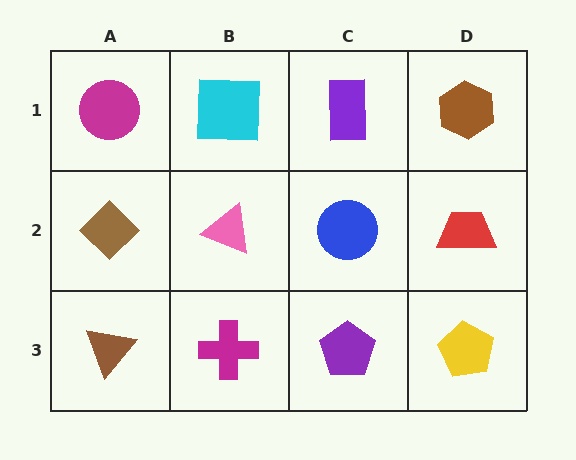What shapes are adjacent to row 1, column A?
A brown diamond (row 2, column A), a cyan square (row 1, column B).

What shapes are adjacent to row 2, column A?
A magenta circle (row 1, column A), a brown triangle (row 3, column A), a pink triangle (row 2, column B).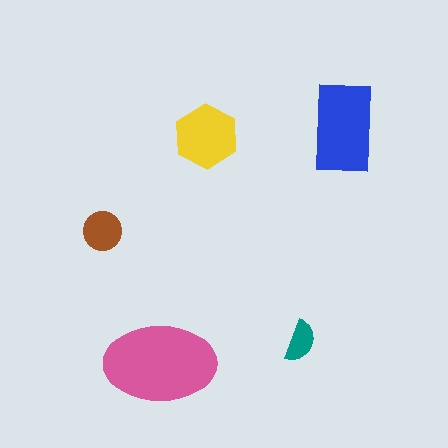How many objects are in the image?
There are 5 objects in the image.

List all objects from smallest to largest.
The teal semicircle, the brown circle, the yellow hexagon, the blue rectangle, the pink ellipse.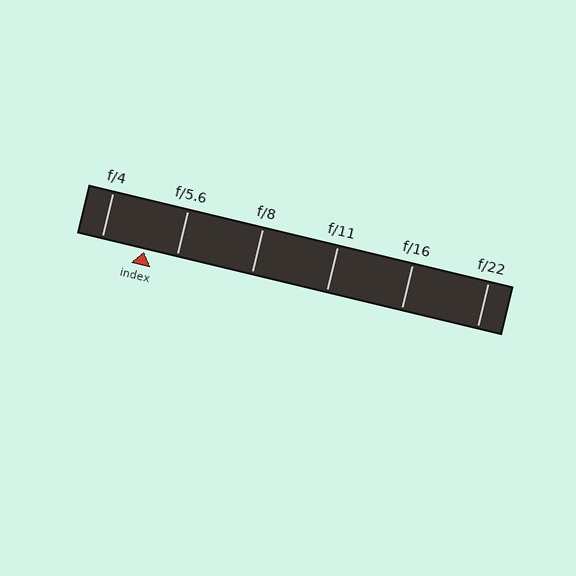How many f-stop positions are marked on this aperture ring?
There are 6 f-stop positions marked.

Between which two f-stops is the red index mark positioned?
The index mark is between f/4 and f/5.6.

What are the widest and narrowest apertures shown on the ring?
The widest aperture shown is f/4 and the narrowest is f/22.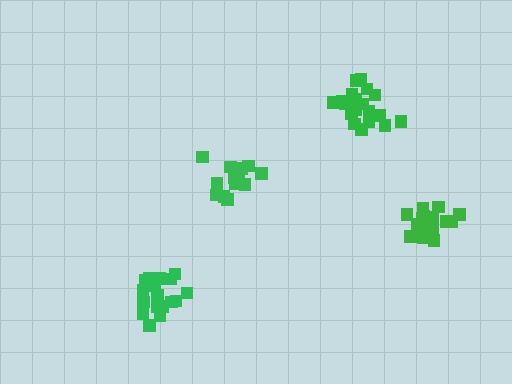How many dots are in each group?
Group 1: 19 dots, Group 2: 20 dots, Group 3: 15 dots, Group 4: 20 dots (74 total).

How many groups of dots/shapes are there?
There are 4 groups.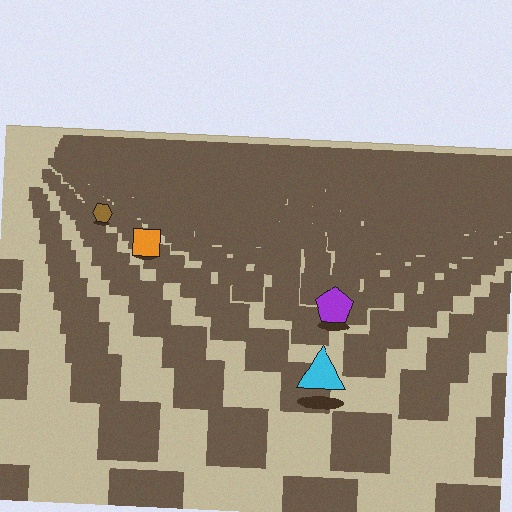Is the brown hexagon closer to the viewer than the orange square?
No. The orange square is closer — you can tell from the texture gradient: the ground texture is coarser near it.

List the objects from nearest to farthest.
From nearest to farthest: the cyan triangle, the purple pentagon, the orange square, the brown hexagon.